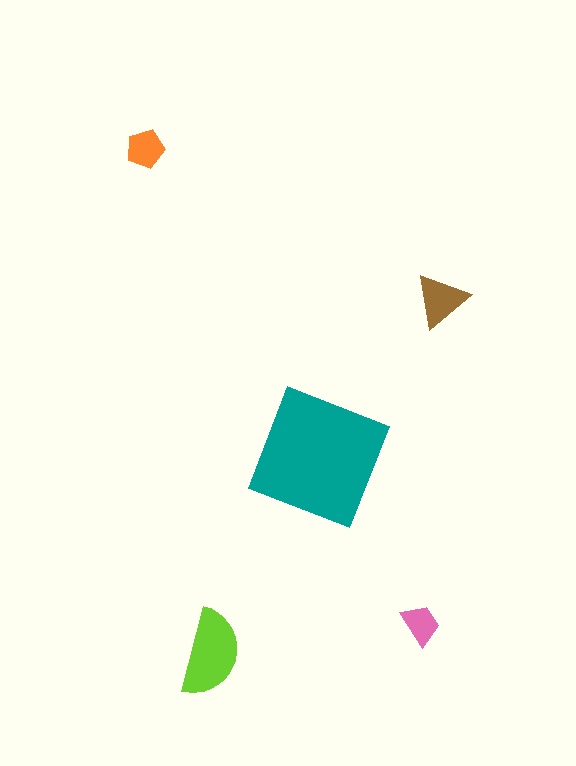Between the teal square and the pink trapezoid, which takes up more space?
The teal square.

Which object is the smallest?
The pink trapezoid.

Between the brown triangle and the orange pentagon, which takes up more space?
The brown triangle.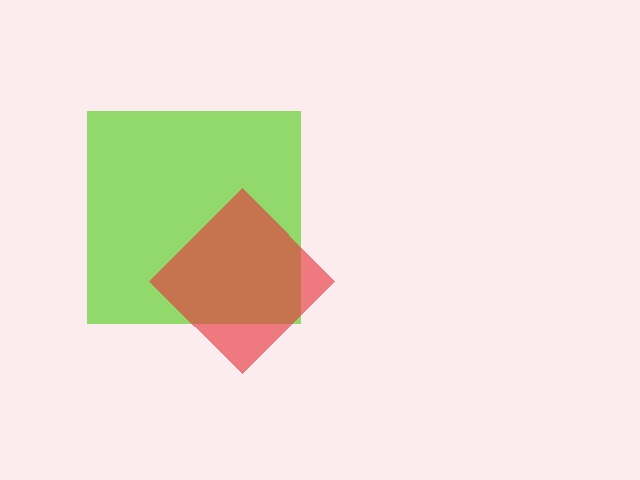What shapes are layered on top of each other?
The layered shapes are: a lime square, a red diamond.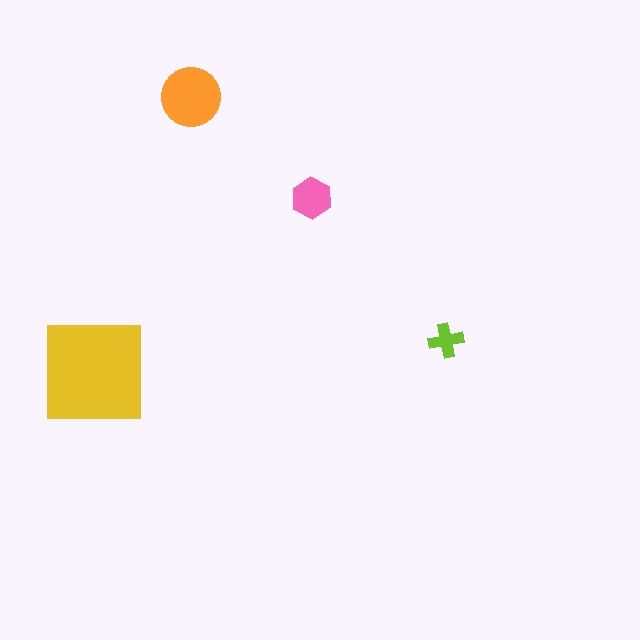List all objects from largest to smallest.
The yellow square, the orange circle, the pink hexagon, the lime cross.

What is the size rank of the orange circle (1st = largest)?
2nd.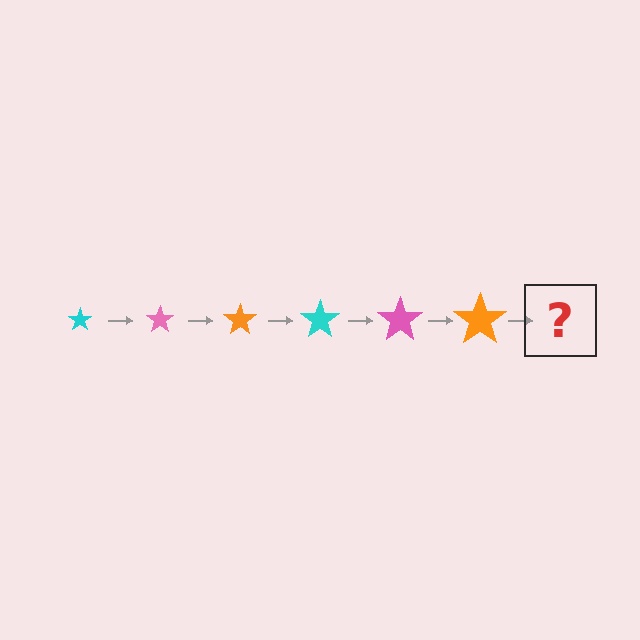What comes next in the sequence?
The next element should be a cyan star, larger than the previous one.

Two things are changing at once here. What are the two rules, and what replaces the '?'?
The two rules are that the star grows larger each step and the color cycles through cyan, pink, and orange. The '?' should be a cyan star, larger than the previous one.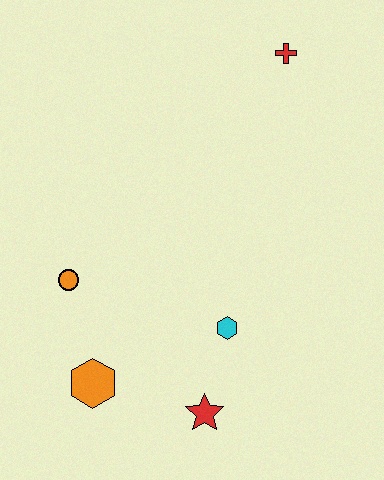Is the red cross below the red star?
No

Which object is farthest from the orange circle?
The red cross is farthest from the orange circle.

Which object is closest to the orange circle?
The orange hexagon is closest to the orange circle.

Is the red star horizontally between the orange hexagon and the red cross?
Yes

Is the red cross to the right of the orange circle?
Yes